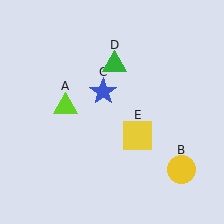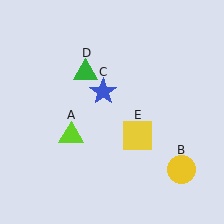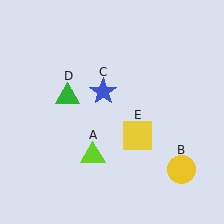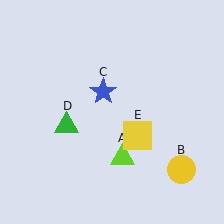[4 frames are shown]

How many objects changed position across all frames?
2 objects changed position: lime triangle (object A), green triangle (object D).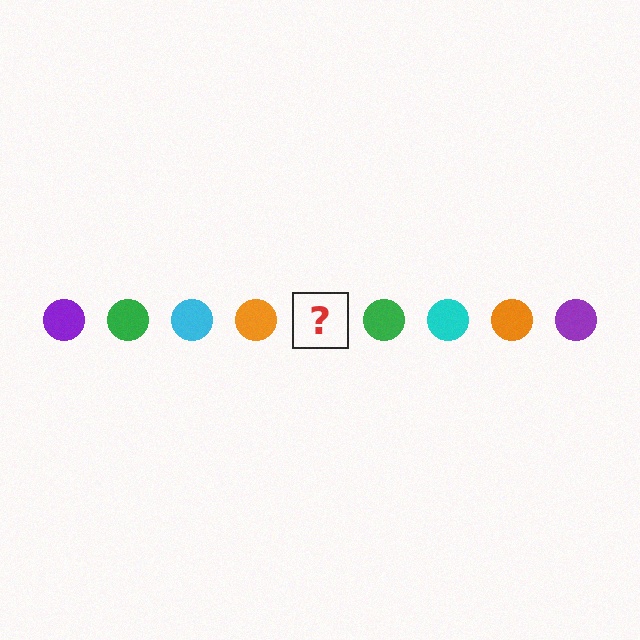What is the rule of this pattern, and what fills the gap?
The rule is that the pattern cycles through purple, green, cyan, orange circles. The gap should be filled with a purple circle.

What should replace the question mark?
The question mark should be replaced with a purple circle.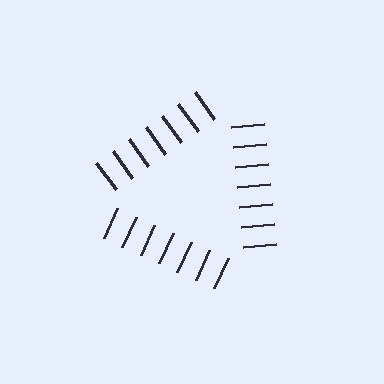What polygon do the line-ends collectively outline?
An illusory triangle — the line segments terminate on its edges but no continuous stroke is drawn.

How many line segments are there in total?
21 — 7 along each of the 3 edges.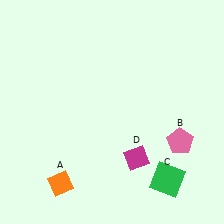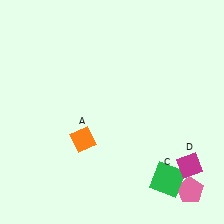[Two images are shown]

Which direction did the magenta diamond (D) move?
The magenta diamond (D) moved right.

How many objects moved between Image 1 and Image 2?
3 objects moved between the two images.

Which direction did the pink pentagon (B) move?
The pink pentagon (B) moved down.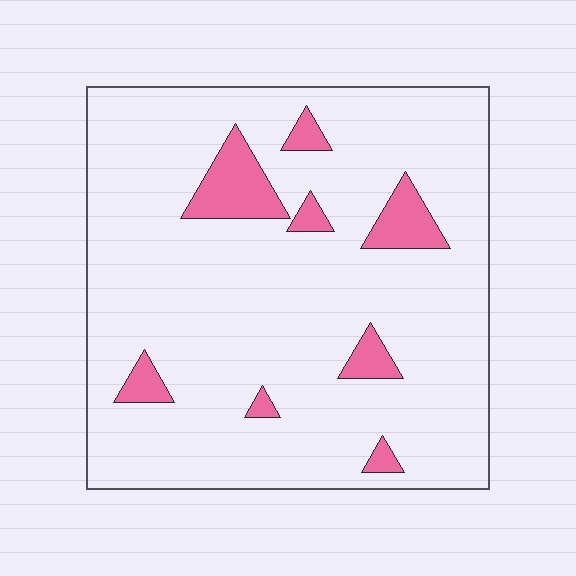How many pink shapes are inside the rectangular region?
8.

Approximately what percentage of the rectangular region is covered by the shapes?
Approximately 10%.